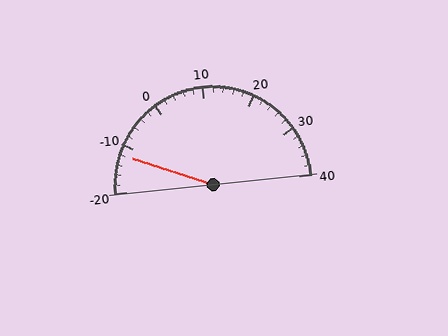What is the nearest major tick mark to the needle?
The nearest major tick mark is -10.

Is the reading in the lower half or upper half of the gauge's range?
The reading is in the lower half of the range (-20 to 40).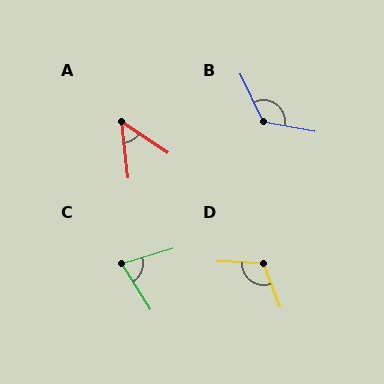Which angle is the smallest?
A, at approximately 49 degrees.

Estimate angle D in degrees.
Approximately 114 degrees.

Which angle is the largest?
B, at approximately 126 degrees.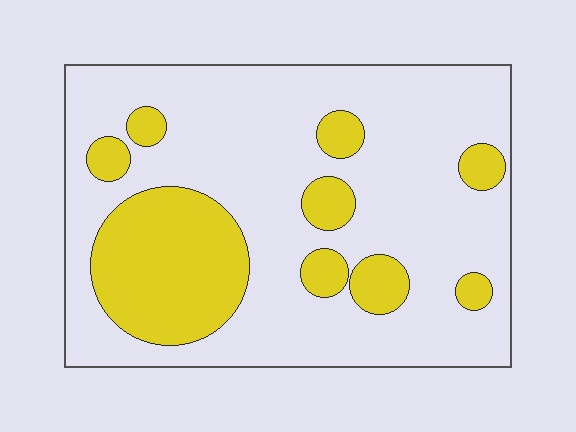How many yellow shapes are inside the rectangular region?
9.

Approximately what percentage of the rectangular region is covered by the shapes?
Approximately 25%.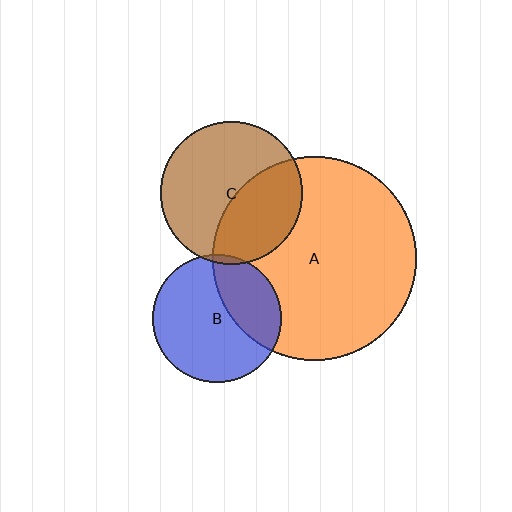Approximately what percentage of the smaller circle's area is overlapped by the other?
Approximately 5%.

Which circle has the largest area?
Circle A (orange).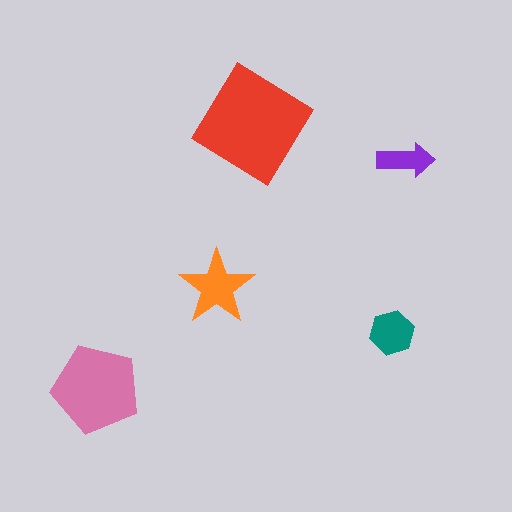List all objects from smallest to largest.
The purple arrow, the teal hexagon, the orange star, the pink pentagon, the red diamond.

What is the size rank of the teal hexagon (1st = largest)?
4th.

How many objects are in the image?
There are 5 objects in the image.